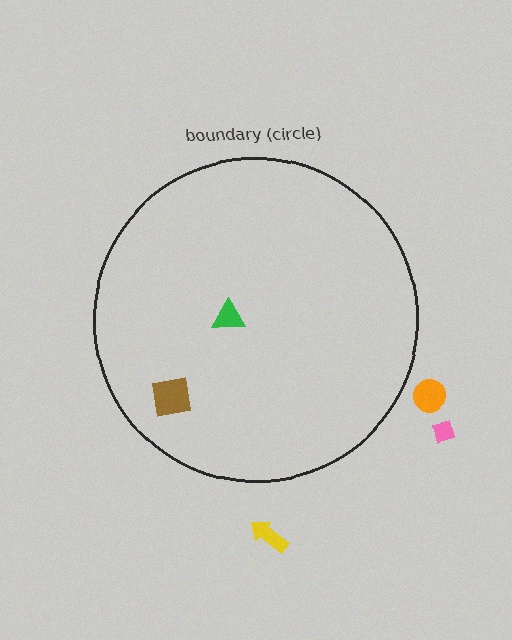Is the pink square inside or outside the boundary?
Outside.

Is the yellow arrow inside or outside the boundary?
Outside.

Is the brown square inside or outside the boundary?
Inside.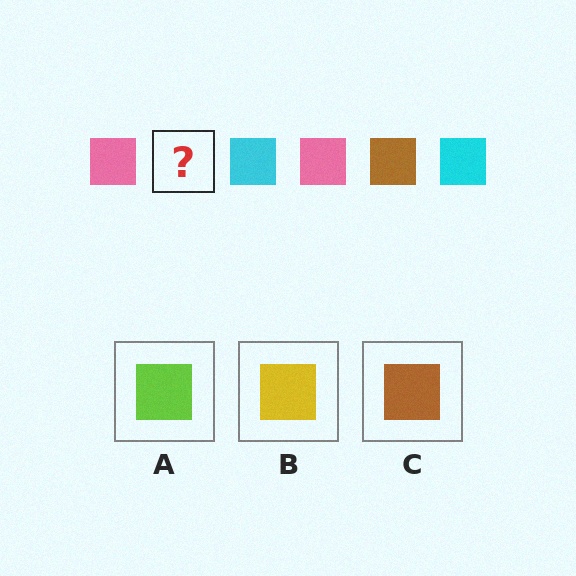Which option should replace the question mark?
Option C.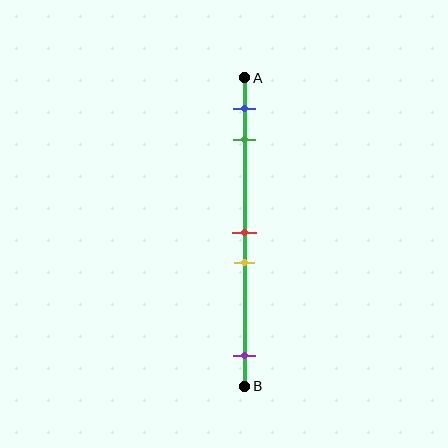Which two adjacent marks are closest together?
The red and yellow marks are the closest adjacent pair.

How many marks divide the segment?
There are 5 marks dividing the segment.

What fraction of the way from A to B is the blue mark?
The blue mark is approximately 10% (0.1) of the way from A to B.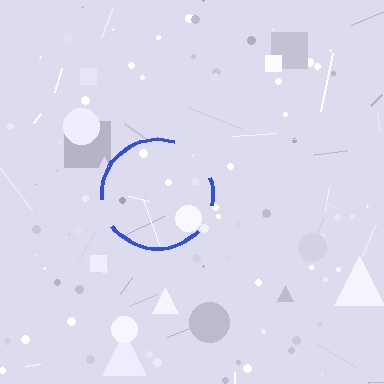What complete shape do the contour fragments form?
The contour fragments form a circle.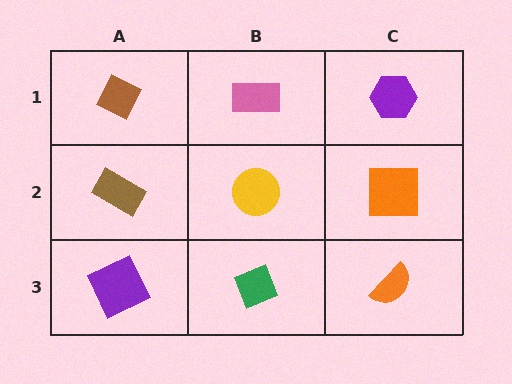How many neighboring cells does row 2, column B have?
4.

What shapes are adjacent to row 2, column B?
A pink rectangle (row 1, column B), a green diamond (row 3, column B), a brown rectangle (row 2, column A), an orange square (row 2, column C).